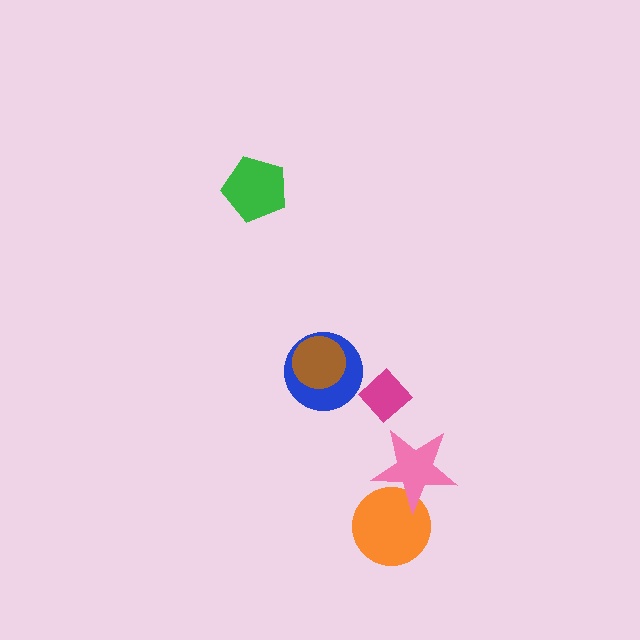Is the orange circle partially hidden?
Yes, it is partially covered by another shape.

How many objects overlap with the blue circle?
1 object overlaps with the blue circle.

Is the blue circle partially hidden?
Yes, it is partially covered by another shape.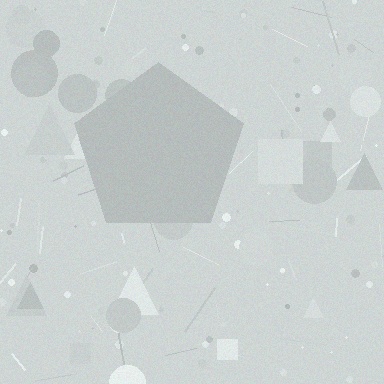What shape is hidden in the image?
A pentagon is hidden in the image.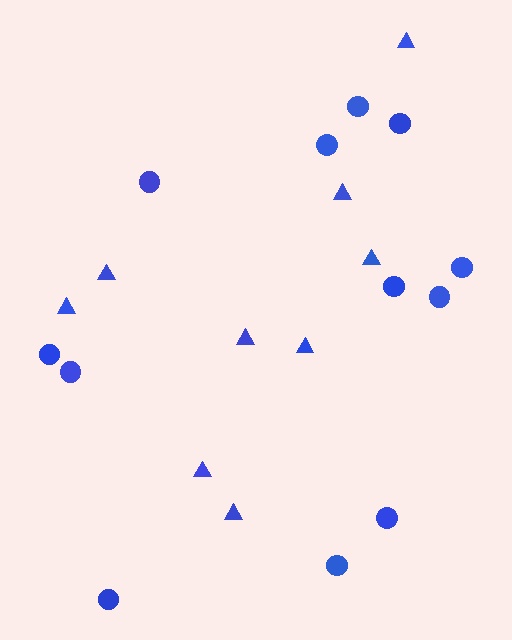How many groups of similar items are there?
There are 2 groups: one group of circles (12) and one group of triangles (9).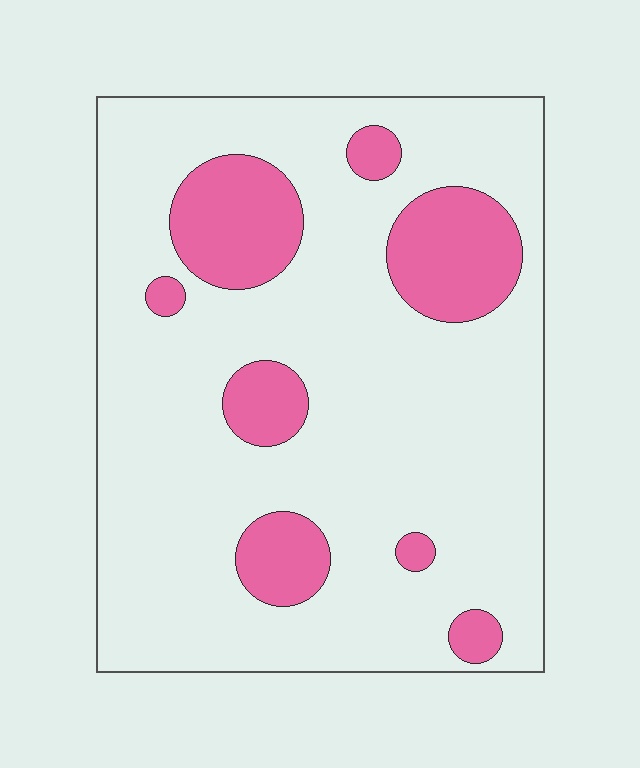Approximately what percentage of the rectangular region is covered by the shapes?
Approximately 20%.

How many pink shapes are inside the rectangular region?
8.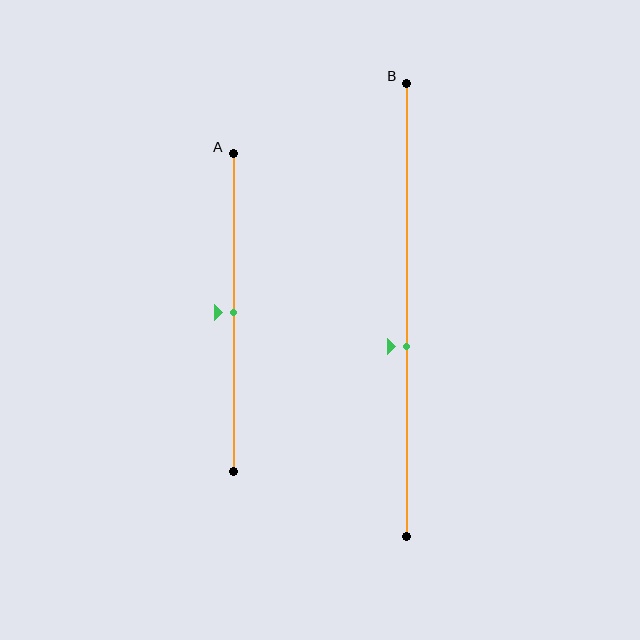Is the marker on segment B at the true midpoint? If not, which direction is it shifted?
No, the marker on segment B is shifted downward by about 8% of the segment length.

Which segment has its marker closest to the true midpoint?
Segment A has its marker closest to the true midpoint.